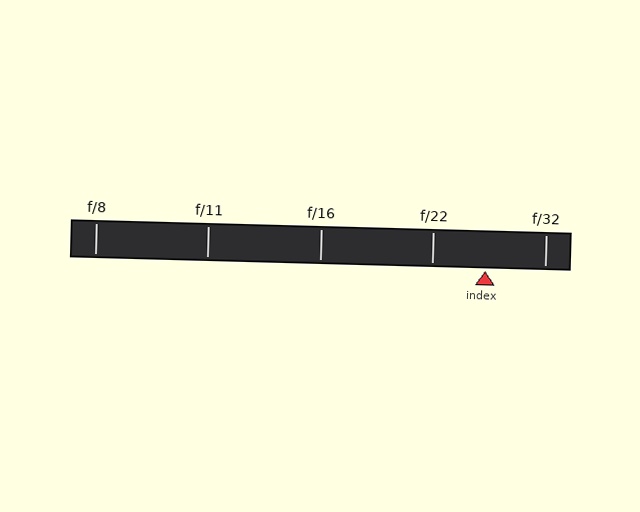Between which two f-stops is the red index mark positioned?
The index mark is between f/22 and f/32.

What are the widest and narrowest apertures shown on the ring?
The widest aperture shown is f/8 and the narrowest is f/32.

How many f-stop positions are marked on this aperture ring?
There are 5 f-stop positions marked.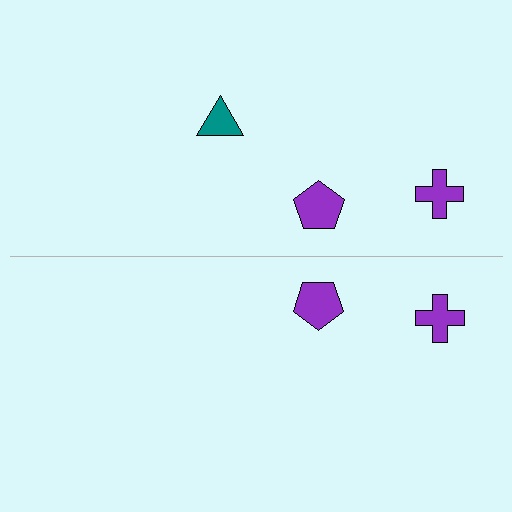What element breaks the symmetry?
A teal triangle is missing from the bottom side.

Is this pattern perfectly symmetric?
No, the pattern is not perfectly symmetric. A teal triangle is missing from the bottom side.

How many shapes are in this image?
There are 5 shapes in this image.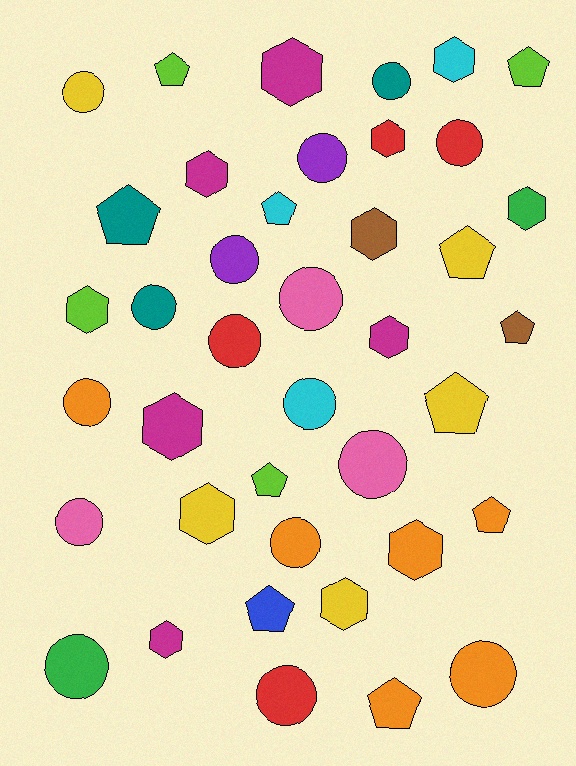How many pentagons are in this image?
There are 11 pentagons.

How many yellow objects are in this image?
There are 5 yellow objects.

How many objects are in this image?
There are 40 objects.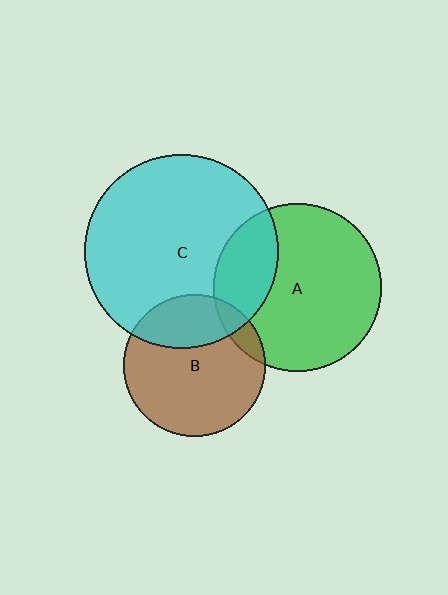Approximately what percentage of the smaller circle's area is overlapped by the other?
Approximately 25%.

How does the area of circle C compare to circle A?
Approximately 1.3 times.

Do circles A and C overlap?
Yes.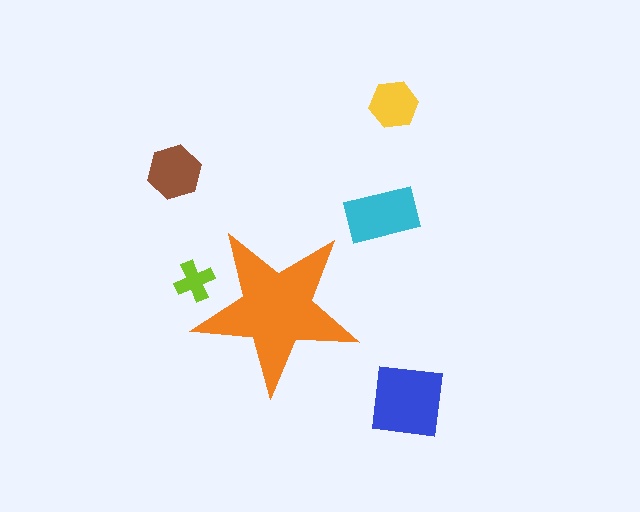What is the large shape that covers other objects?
An orange star.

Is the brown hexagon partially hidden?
No, the brown hexagon is fully visible.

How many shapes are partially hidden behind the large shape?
1 shape is partially hidden.